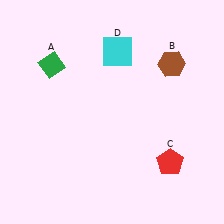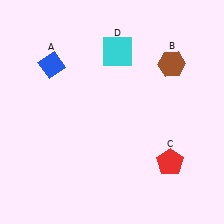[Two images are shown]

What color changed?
The diamond (A) changed from green in Image 1 to blue in Image 2.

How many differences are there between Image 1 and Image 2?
There is 1 difference between the two images.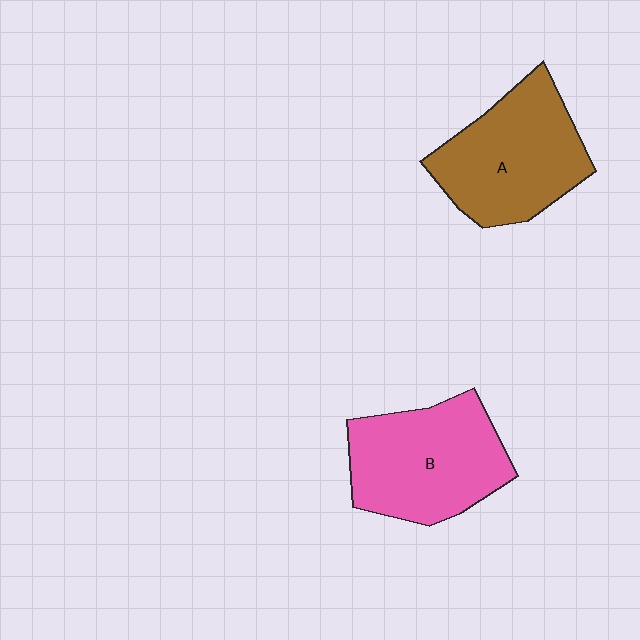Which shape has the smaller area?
Shape A (brown).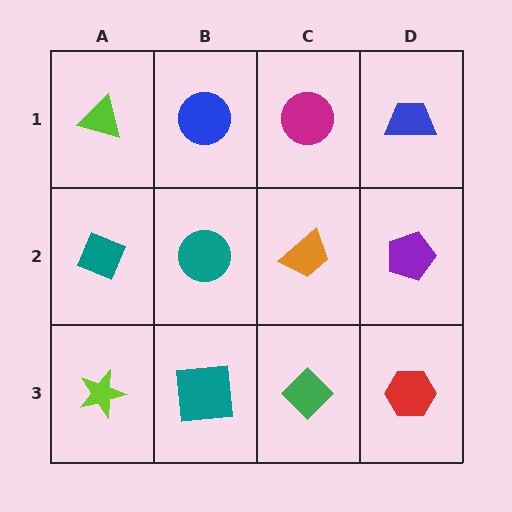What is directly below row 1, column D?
A purple pentagon.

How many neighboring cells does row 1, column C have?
3.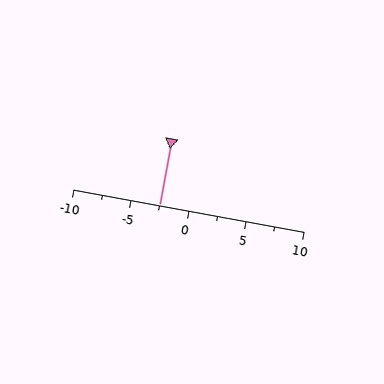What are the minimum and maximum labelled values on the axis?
The axis runs from -10 to 10.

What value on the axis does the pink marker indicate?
The marker indicates approximately -2.5.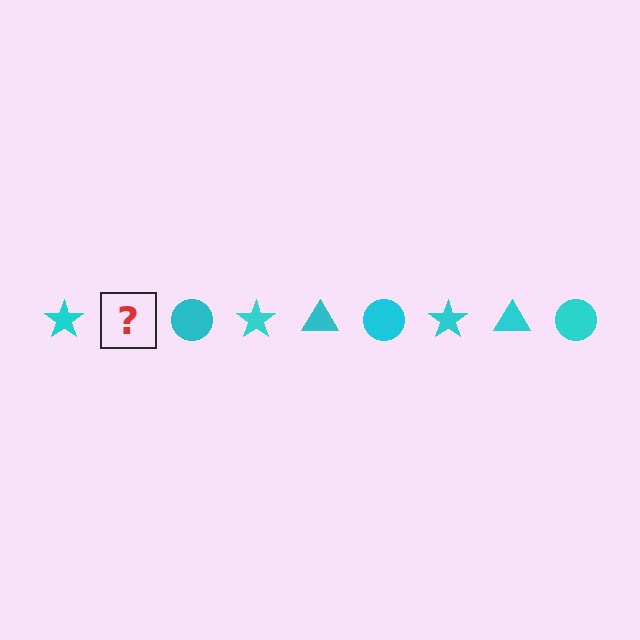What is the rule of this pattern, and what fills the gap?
The rule is that the pattern cycles through star, triangle, circle shapes in cyan. The gap should be filled with a cyan triangle.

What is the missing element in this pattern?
The missing element is a cyan triangle.